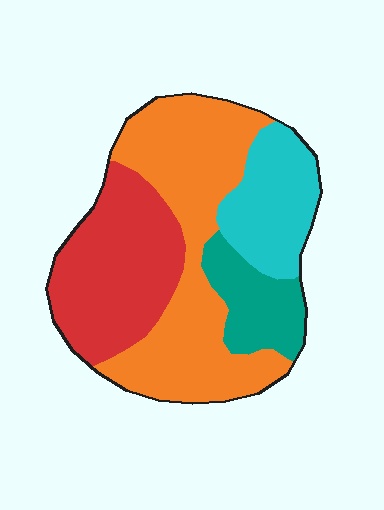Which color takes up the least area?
Teal, at roughly 10%.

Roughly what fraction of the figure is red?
Red covers roughly 30% of the figure.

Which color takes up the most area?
Orange, at roughly 40%.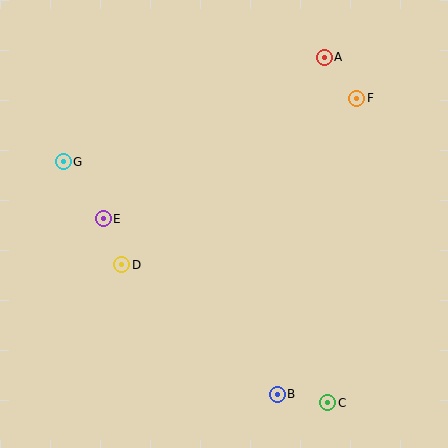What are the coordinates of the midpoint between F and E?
The midpoint between F and E is at (230, 158).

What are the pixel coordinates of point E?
Point E is at (103, 219).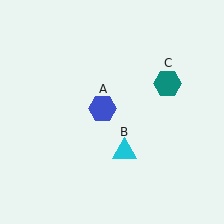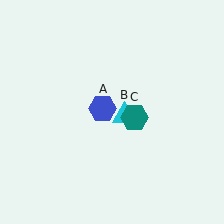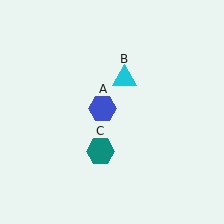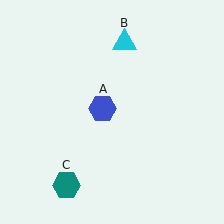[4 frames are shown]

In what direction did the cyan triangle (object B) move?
The cyan triangle (object B) moved up.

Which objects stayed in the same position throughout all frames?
Blue hexagon (object A) remained stationary.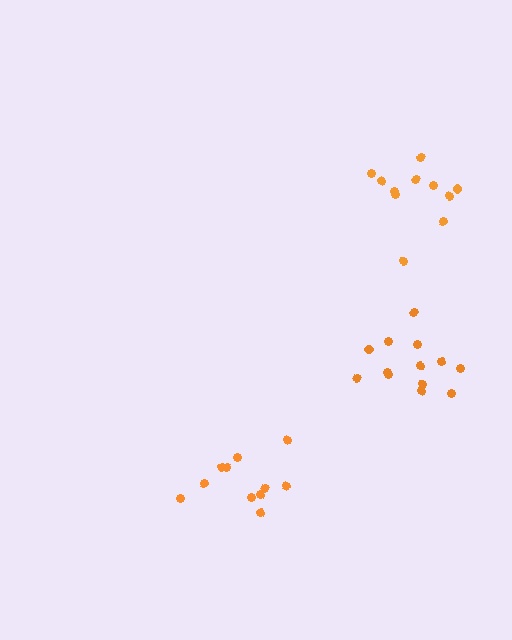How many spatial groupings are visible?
There are 3 spatial groupings.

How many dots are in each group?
Group 1: 13 dots, Group 2: 11 dots, Group 3: 11 dots (35 total).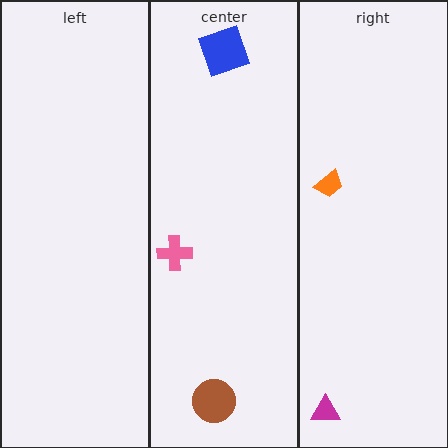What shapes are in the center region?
The brown circle, the pink cross, the blue square.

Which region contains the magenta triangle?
The right region.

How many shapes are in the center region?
3.